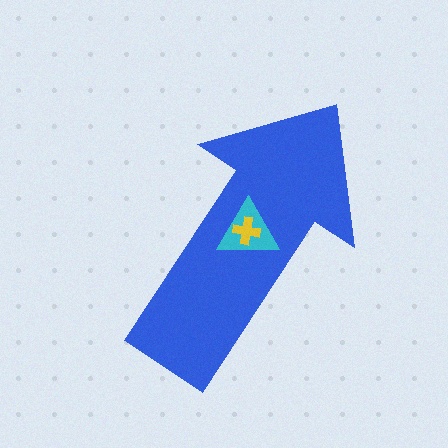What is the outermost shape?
The blue arrow.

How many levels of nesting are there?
3.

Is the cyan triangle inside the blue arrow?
Yes.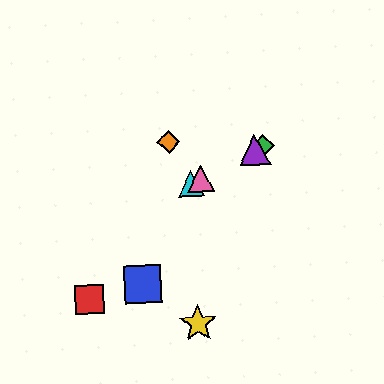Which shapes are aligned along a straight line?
The green diamond, the purple triangle, the cyan triangle, the pink triangle are aligned along a straight line.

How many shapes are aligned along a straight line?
4 shapes (the green diamond, the purple triangle, the cyan triangle, the pink triangle) are aligned along a straight line.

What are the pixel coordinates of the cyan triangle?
The cyan triangle is at (191, 183).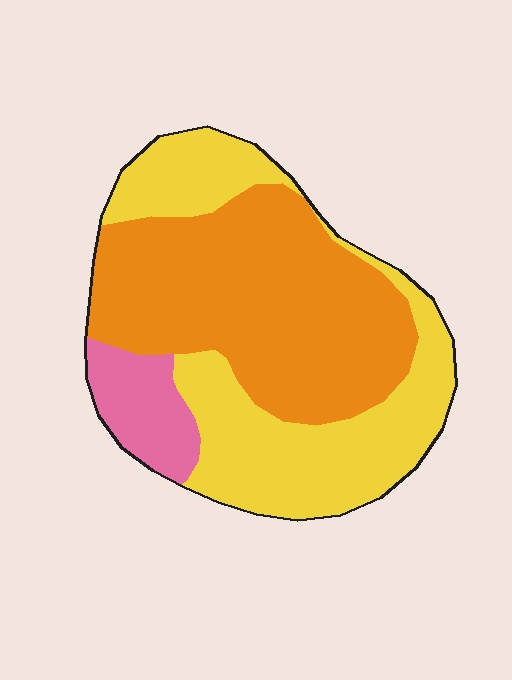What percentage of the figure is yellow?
Yellow covers 41% of the figure.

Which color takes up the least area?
Pink, at roughly 10%.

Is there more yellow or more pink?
Yellow.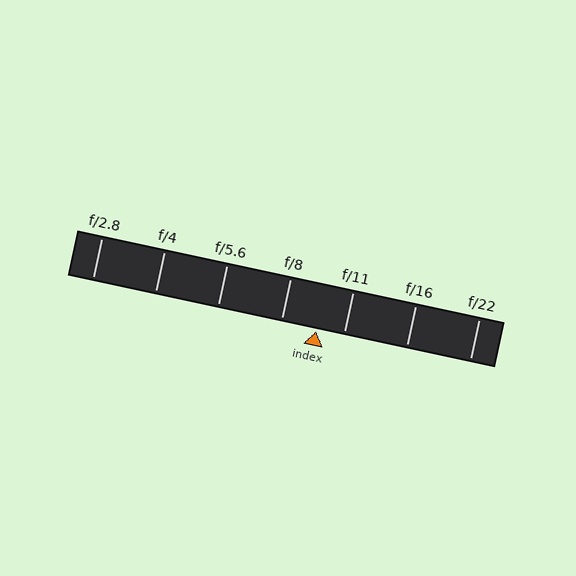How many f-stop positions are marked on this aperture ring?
There are 7 f-stop positions marked.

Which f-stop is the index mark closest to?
The index mark is closest to f/11.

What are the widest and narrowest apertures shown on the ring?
The widest aperture shown is f/2.8 and the narrowest is f/22.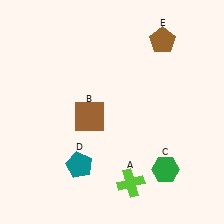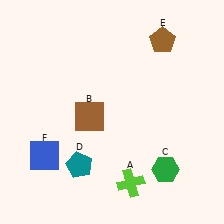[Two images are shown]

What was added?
A blue square (F) was added in Image 2.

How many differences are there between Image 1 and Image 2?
There is 1 difference between the two images.